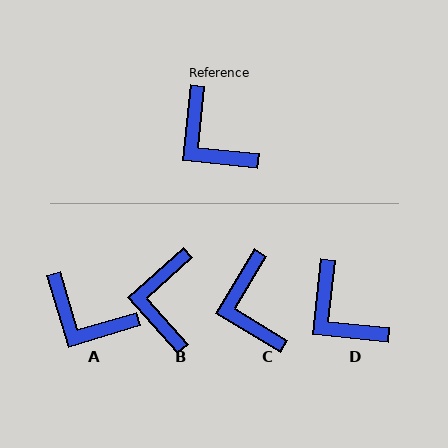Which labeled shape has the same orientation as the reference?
D.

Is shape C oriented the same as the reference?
No, it is off by about 25 degrees.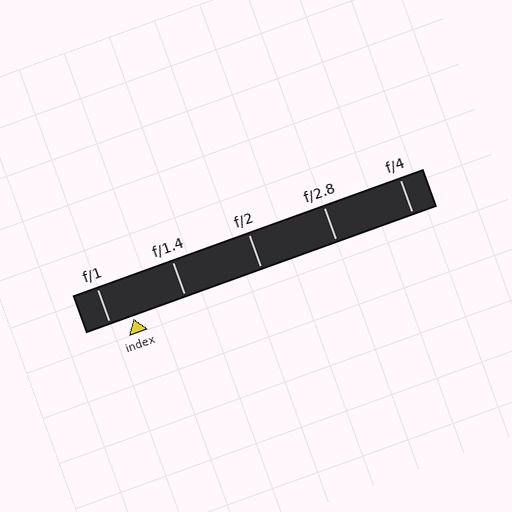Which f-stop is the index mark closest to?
The index mark is closest to f/1.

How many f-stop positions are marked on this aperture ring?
There are 5 f-stop positions marked.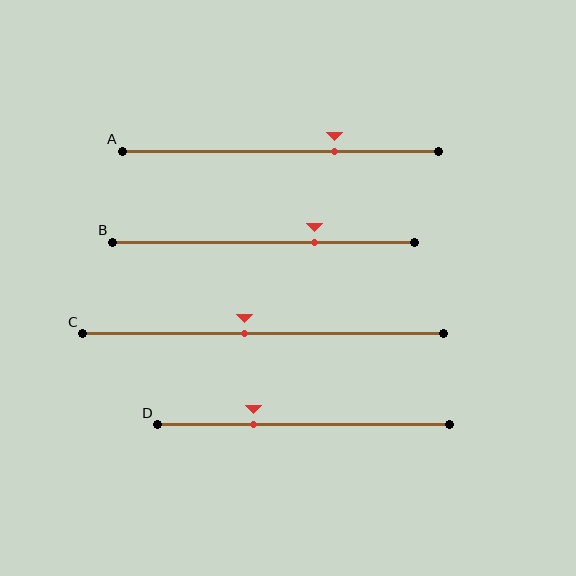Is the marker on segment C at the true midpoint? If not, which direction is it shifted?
No, the marker on segment C is shifted to the left by about 5% of the segment length.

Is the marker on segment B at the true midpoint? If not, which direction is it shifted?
No, the marker on segment B is shifted to the right by about 17% of the segment length.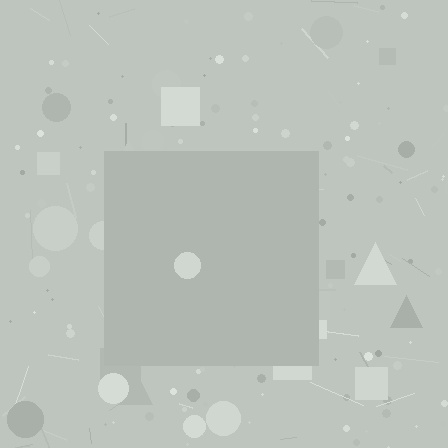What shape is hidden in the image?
A square is hidden in the image.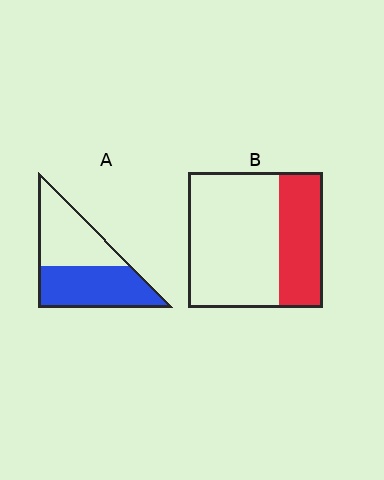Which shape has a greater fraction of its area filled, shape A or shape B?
Shape A.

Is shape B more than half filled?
No.